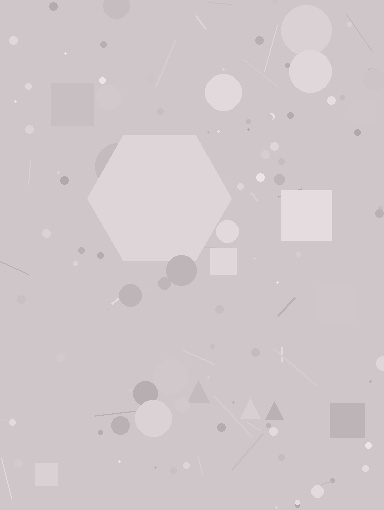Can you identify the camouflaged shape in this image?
The camouflaged shape is a hexagon.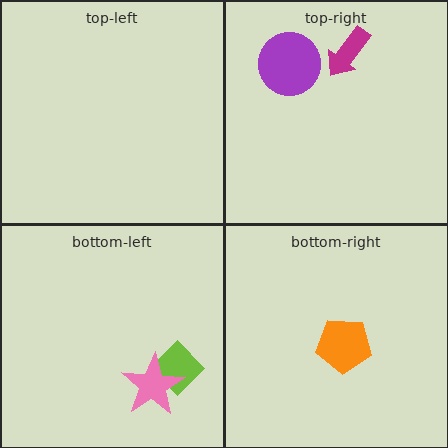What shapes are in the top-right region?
The magenta arrow, the purple circle.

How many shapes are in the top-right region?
2.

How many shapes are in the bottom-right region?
1.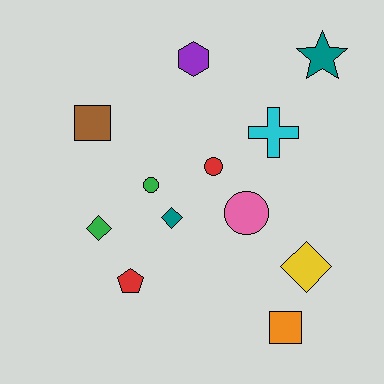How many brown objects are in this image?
There is 1 brown object.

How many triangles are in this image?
There are no triangles.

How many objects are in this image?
There are 12 objects.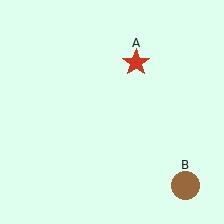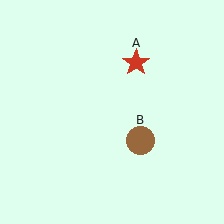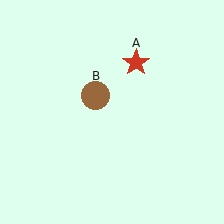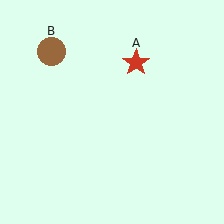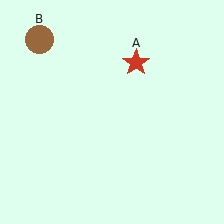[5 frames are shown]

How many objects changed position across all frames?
1 object changed position: brown circle (object B).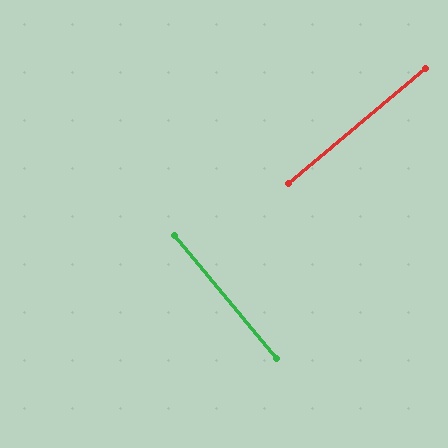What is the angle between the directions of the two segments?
Approximately 90 degrees.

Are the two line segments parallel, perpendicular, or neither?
Perpendicular — they meet at approximately 90°.